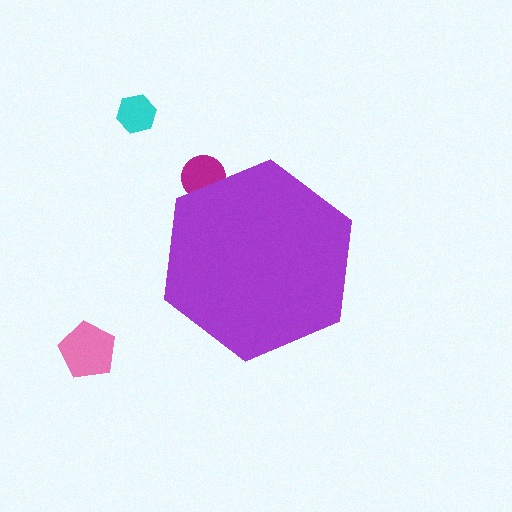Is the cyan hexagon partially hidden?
No, the cyan hexagon is fully visible.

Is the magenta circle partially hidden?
Yes, the magenta circle is partially hidden behind the purple hexagon.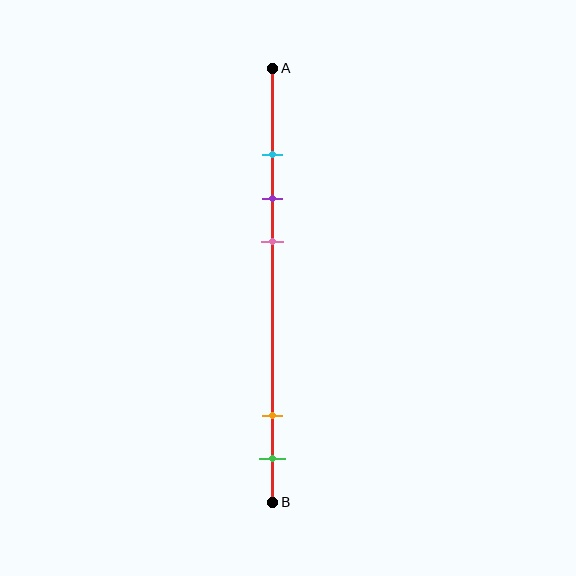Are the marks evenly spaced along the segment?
No, the marks are not evenly spaced.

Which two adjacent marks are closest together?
The cyan and purple marks are the closest adjacent pair.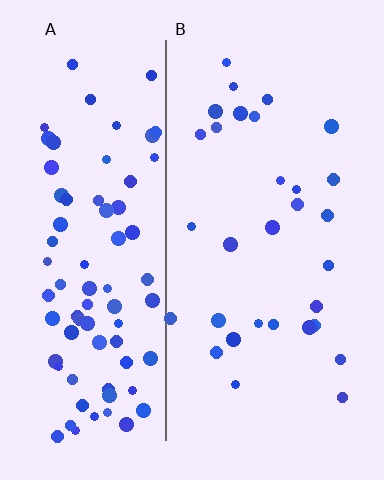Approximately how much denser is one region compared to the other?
Approximately 2.7× — region A over region B.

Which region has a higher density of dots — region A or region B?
A (the left).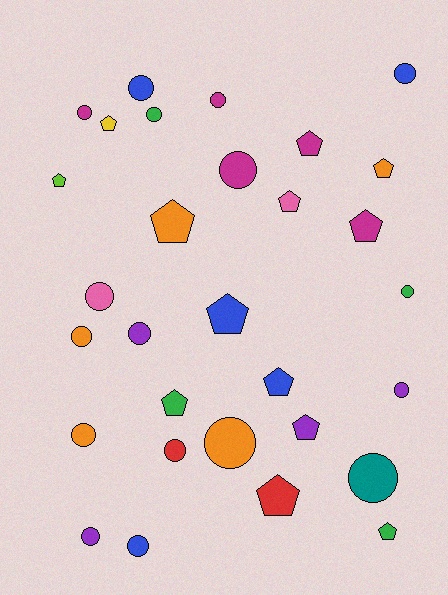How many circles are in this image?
There are 17 circles.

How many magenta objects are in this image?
There are 5 magenta objects.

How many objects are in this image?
There are 30 objects.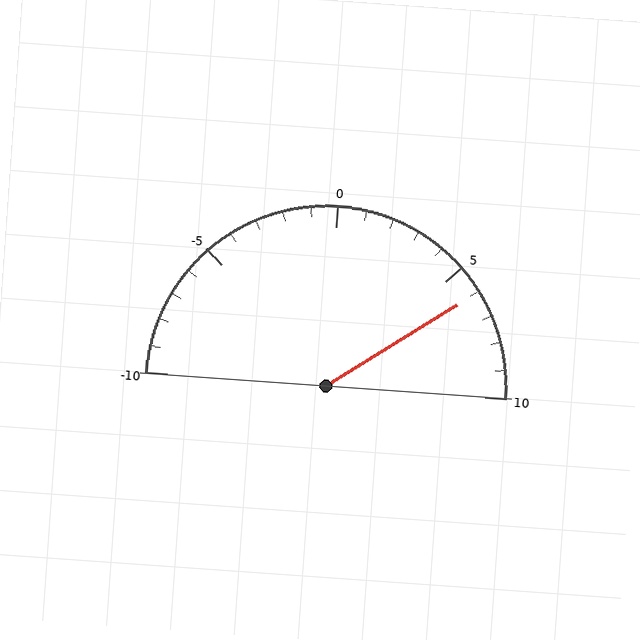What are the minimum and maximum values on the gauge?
The gauge ranges from -10 to 10.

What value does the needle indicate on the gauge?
The needle indicates approximately 6.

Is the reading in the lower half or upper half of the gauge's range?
The reading is in the upper half of the range (-10 to 10).